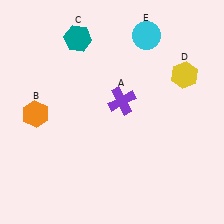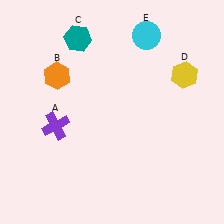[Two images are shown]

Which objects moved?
The objects that moved are: the purple cross (A), the orange hexagon (B).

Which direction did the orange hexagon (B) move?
The orange hexagon (B) moved up.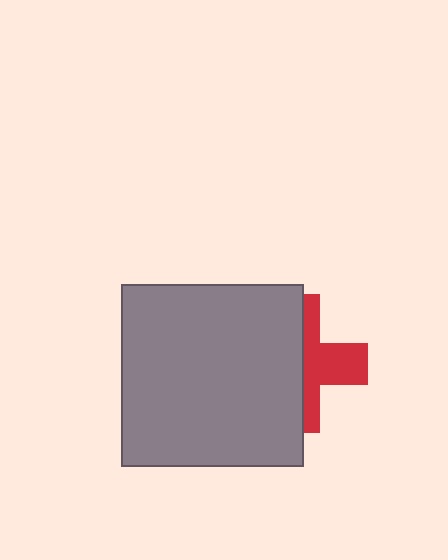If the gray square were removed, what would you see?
You would see the complete red cross.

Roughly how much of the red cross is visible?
A small part of it is visible (roughly 43%).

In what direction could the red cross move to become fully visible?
The red cross could move right. That would shift it out from behind the gray square entirely.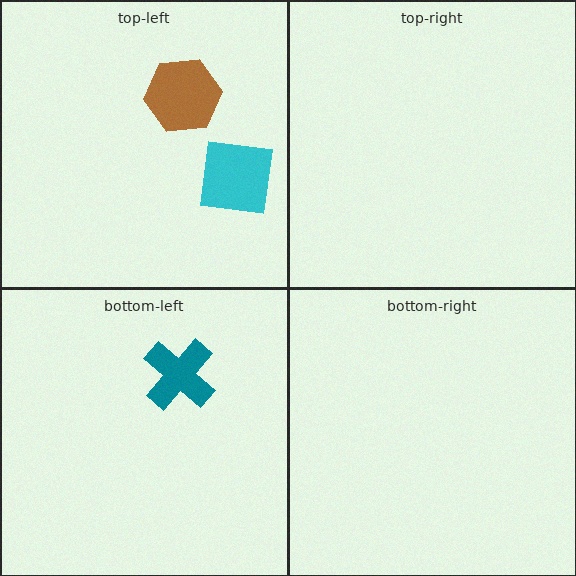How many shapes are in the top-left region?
2.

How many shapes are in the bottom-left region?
1.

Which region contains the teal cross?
The bottom-left region.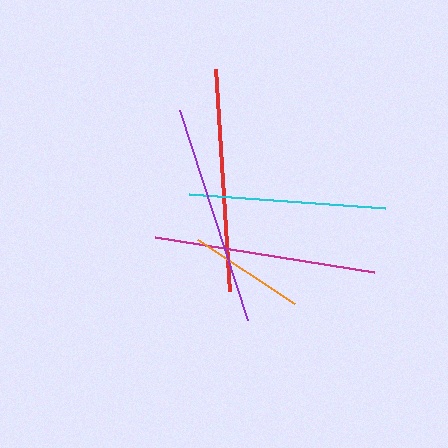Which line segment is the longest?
The red line is the longest at approximately 223 pixels.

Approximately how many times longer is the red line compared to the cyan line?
The red line is approximately 1.1 times the length of the cyan line.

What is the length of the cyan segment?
The cyan segment is approximately 196 pixels long.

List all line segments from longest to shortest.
From longest to shortest: red, magenta, purple, cyan, orange.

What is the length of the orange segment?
The orange segment is approximately 116 pixels long.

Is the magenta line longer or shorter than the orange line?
The magenta line is longer than the orange line.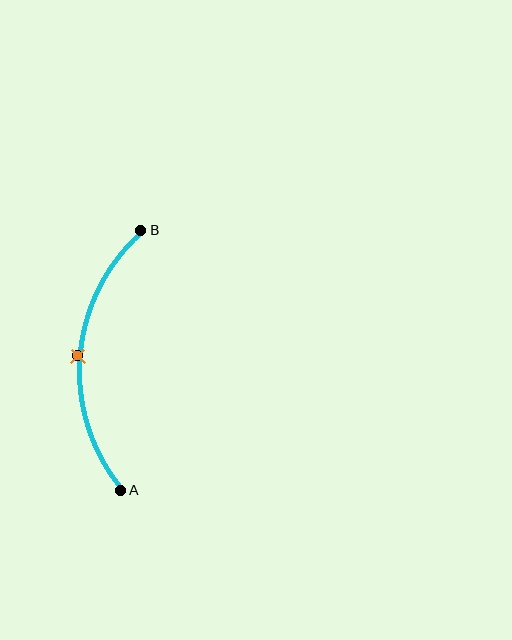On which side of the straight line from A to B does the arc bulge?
The arc bulges to the left of the straight line connecting A and B.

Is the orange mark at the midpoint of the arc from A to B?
Yes. The orange mark lies on the arc at equal arc-length from both A and B — it is the arc midpoint.